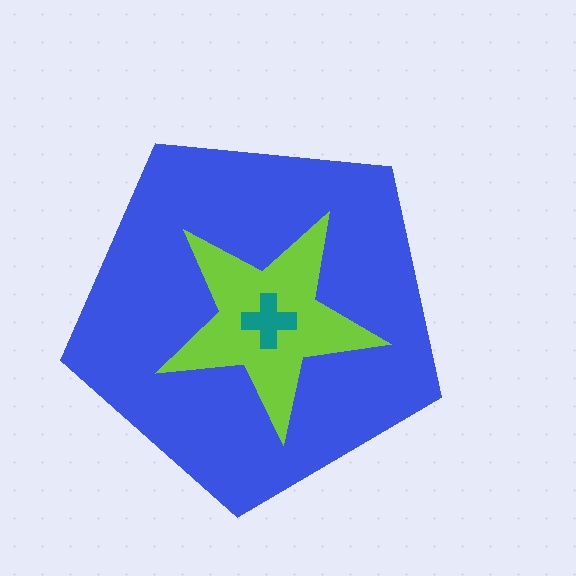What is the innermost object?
The teal cross.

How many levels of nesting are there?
3.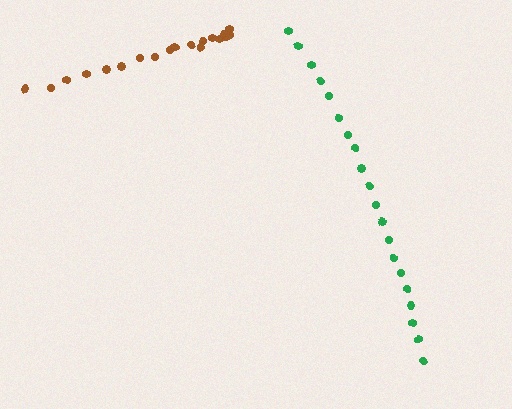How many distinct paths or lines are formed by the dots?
There are 2 distinct paths.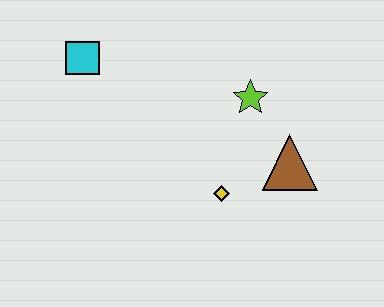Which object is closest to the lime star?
The brown triangle is closest to the lime star.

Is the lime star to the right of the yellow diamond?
Yes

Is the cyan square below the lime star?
No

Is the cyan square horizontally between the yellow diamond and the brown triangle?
No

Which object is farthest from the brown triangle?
The cyan square is farthest from the brown triangle.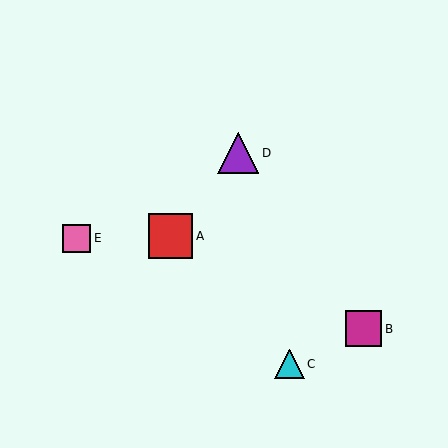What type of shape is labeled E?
Shape E is a pink square.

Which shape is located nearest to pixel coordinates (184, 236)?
The red square (labeled A) at (171, 236) is nearest to that location.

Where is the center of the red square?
The center of the red square is at (171, 236).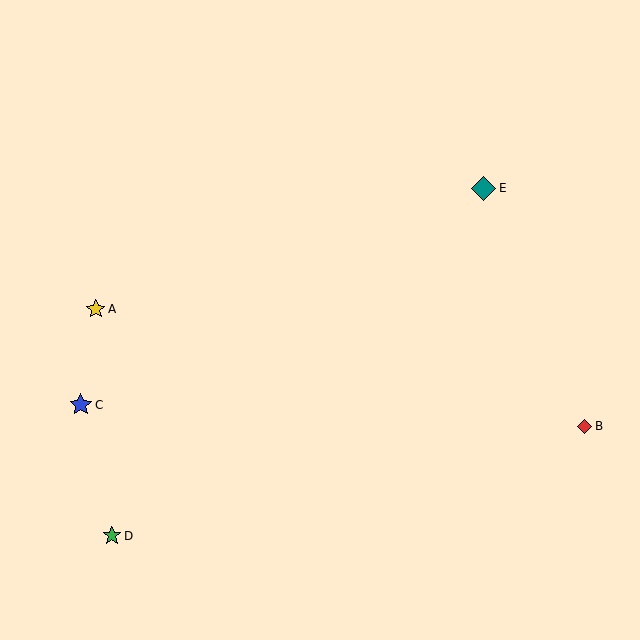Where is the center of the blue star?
The center of the blue star is at (81, 405).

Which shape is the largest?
The teal diamond (labeled E) is the largest.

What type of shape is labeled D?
Shape D is a green star.